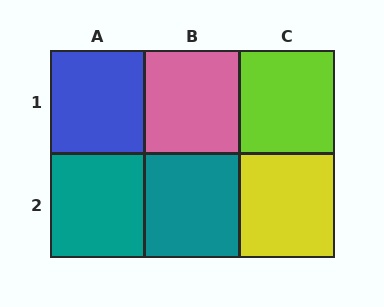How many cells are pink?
1 cell is pink.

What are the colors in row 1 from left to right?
Blue, pink, lime.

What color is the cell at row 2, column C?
Yellow.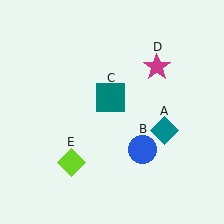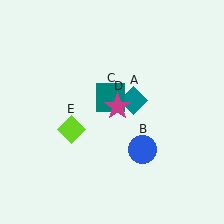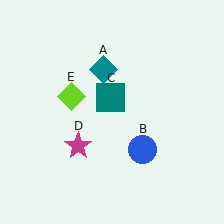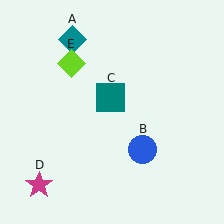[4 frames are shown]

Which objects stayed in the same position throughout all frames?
Blue circle (object B) and teal square (object C) remained stationary.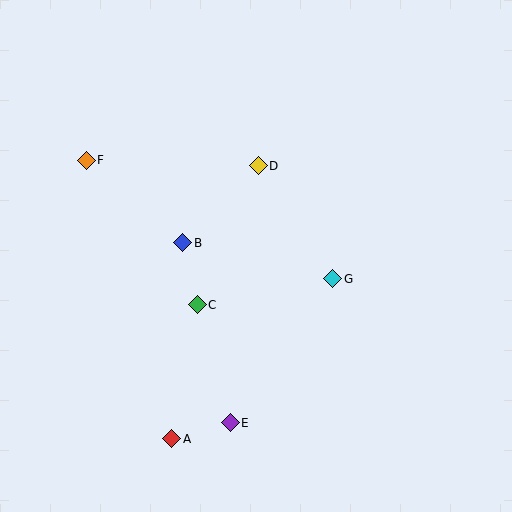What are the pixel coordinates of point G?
Point G is at (333, 279).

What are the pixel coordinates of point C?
Point C is at (197, 305).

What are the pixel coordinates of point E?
Point E is at (230, 423).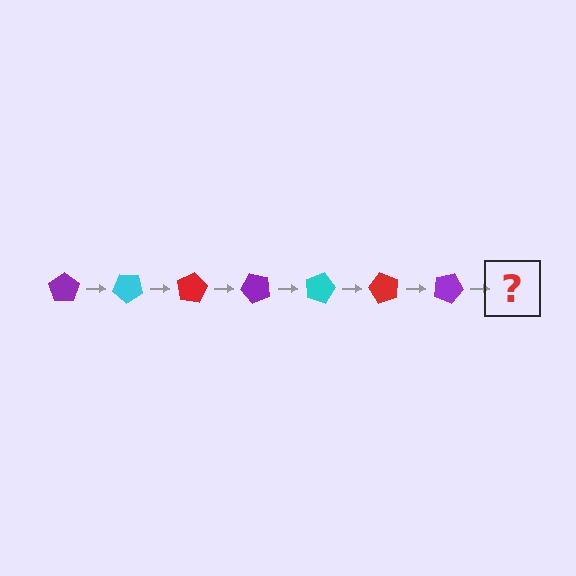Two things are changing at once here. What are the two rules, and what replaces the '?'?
The two rules are that it rotates 40 degrees each step and the color cycles through purple, cyan, and red. The '?' should be a cyan pentagon, rotated 280 degrees from the start.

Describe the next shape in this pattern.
It should be a cyan pentagon, rotated 280 degrees from the start.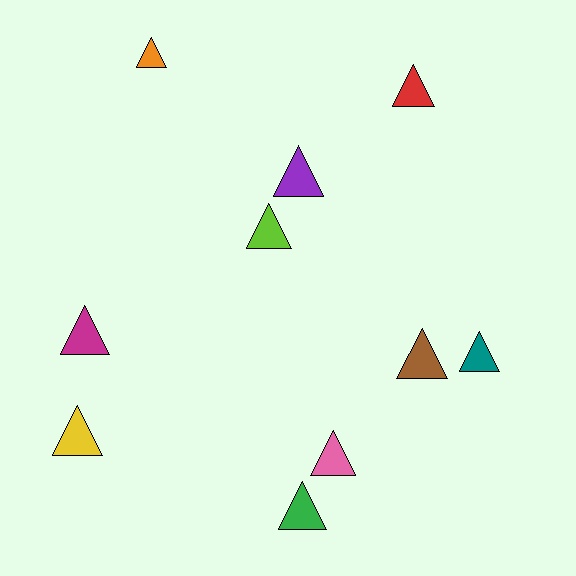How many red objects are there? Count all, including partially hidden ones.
There is 1 red object.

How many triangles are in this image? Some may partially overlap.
There are 10 triangles.